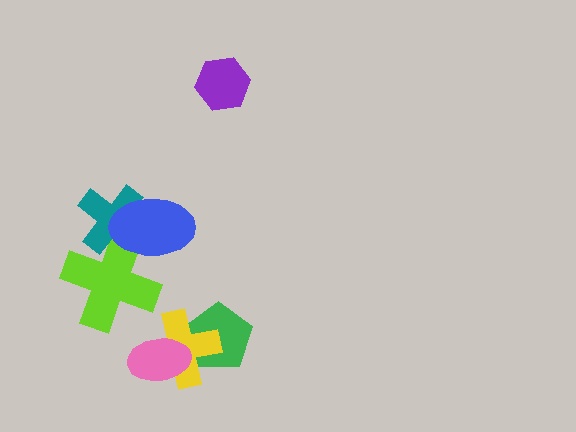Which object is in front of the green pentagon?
The yellow cross is in front of the green pentagon.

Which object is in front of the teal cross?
The blue ellipse is in front of the teal cross.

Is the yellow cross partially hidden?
Yes, it is partially covered by another shape.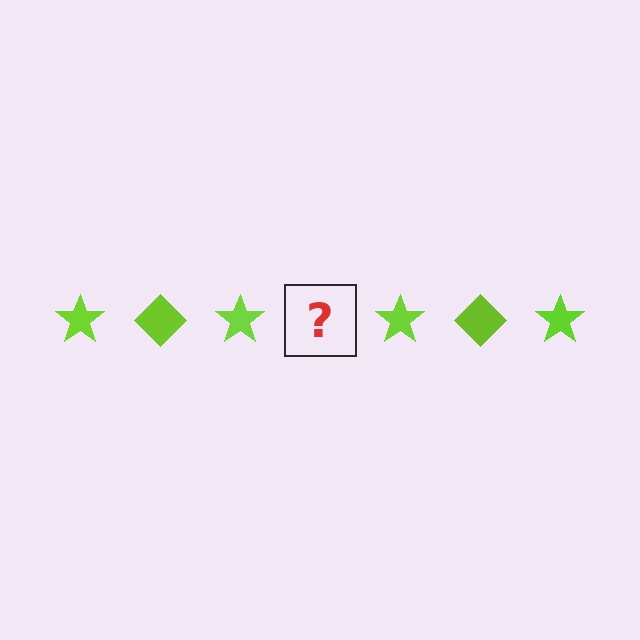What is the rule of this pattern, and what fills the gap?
The rule is that the pattern cycles through star, diamond shapes in lime. The gap should be filled with a lime diamond.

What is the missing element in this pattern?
The missing element is a lime diamond.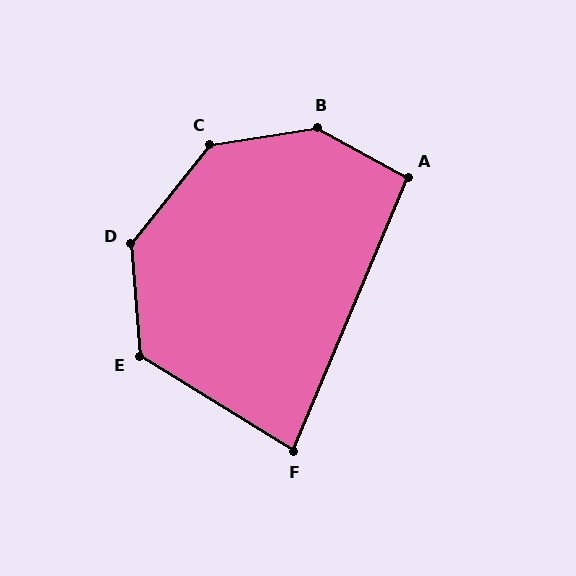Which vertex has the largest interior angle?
B, at approximately 142 degrees.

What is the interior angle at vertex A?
Approximately 96 degrees (obtuse).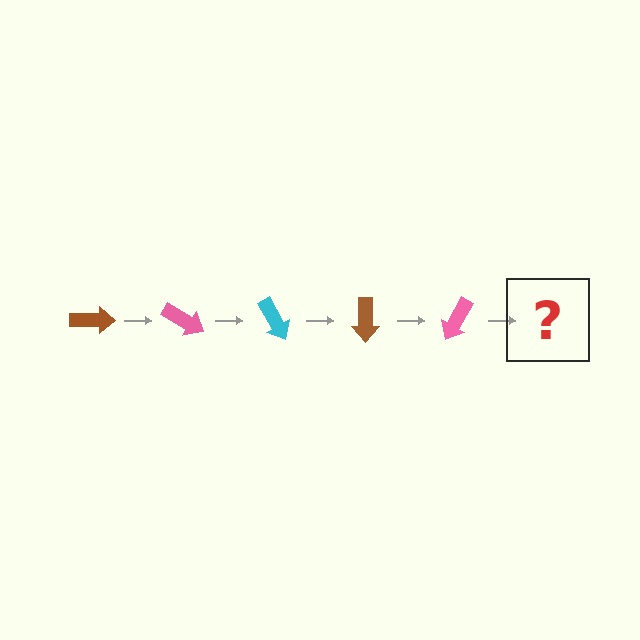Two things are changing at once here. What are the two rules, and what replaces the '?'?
The two rules are that it rotates 30 degrees each step and the color cycles through brown, pink, and cyan. The '?' should be a cyan arrow, rotated 150 degrees from the start.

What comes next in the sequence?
The next element should be a cyan arrow, rotated 150 degrees from the start.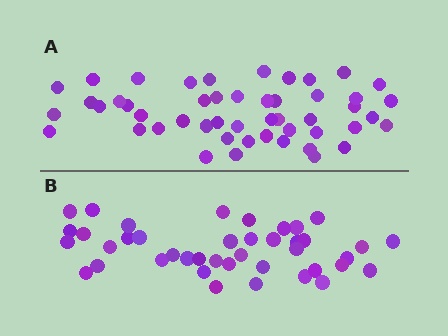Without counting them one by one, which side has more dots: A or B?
Region A (the top region) has more dots.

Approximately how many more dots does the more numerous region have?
Region A has roughly 8 or so more dots than region B.